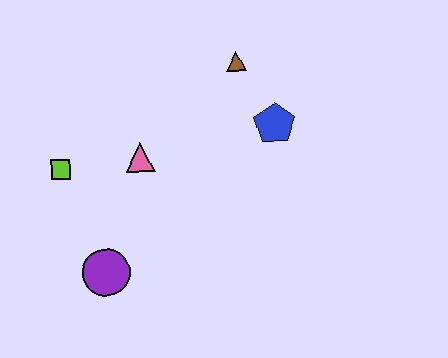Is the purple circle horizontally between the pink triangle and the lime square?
Yes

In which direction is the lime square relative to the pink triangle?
The lime square is to the left of the pink triangle.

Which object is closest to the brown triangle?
The blue pentagon is closest to the brown triangle.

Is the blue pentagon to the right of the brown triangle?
Yes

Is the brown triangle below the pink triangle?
No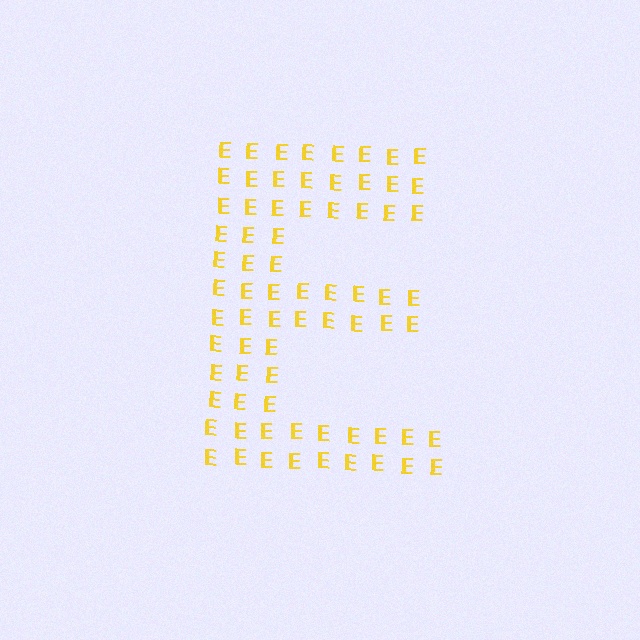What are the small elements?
The small elements are letter E's.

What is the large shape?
The large shape is the letter E.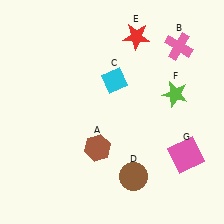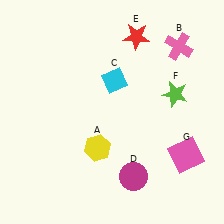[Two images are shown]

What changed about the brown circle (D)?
In Image 1, D is brown. In Image 2, it changed to magenta.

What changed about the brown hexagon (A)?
In Image 1, A is brown. In Image 2, it changed to yellow.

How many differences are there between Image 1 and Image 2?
There are 2 differences between the two images.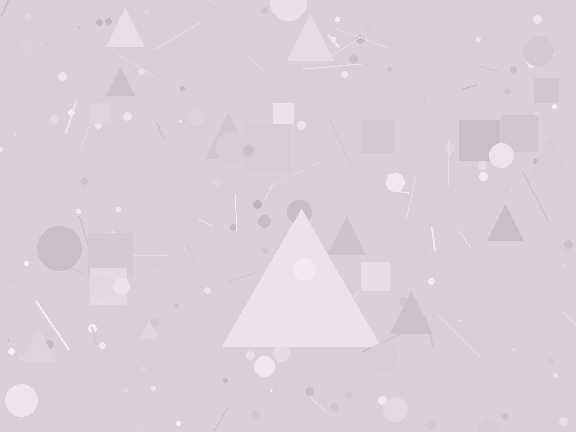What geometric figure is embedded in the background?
A triangle is embedded in the background.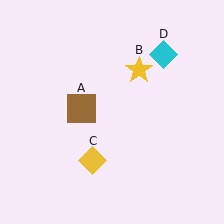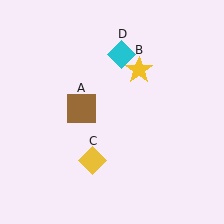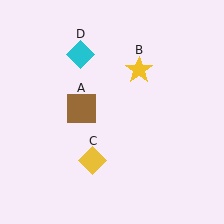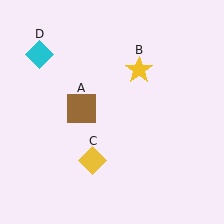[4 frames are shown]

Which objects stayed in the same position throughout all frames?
Brown square (object A) and yellow star (object B) and yellow diamond (object C) remained stationary.